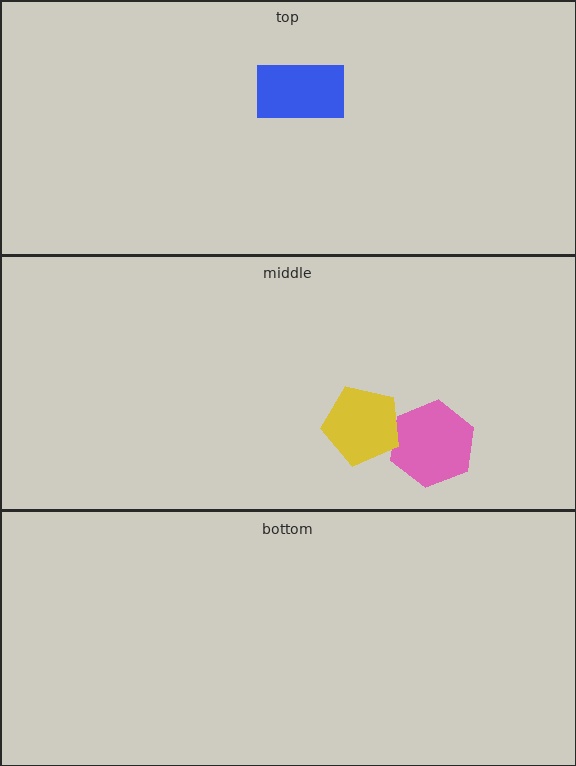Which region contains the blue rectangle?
The top region.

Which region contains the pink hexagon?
The middle region.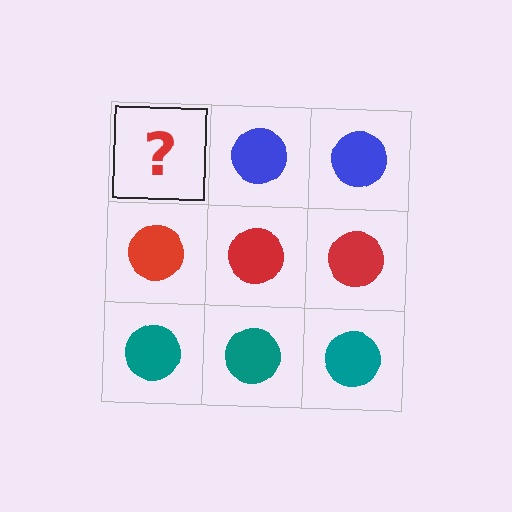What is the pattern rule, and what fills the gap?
The rule is that each row has a consistent color. The gap should be filled with a blue circle.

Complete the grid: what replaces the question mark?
The question mark should be replaced with a blue circle.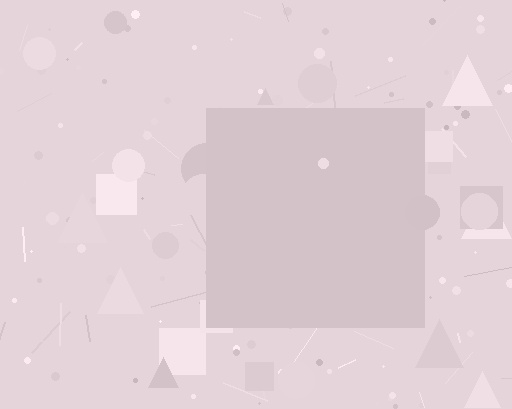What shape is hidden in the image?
A square is hidden in the image.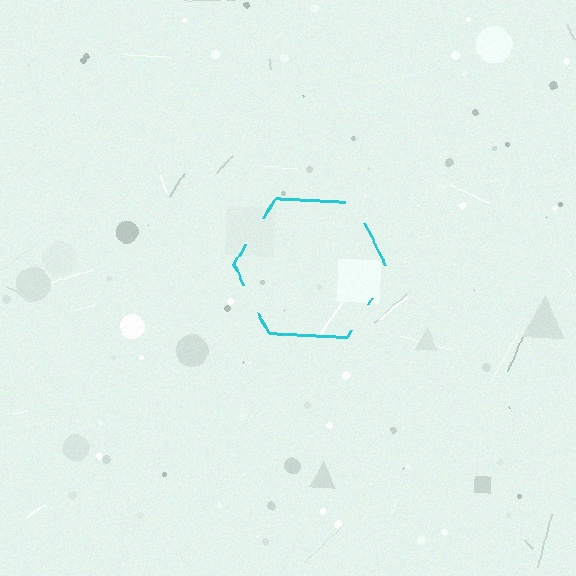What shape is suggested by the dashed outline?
The dashed outline suggests a hexagon.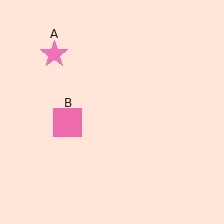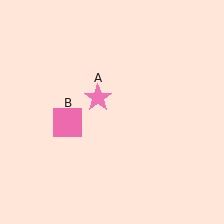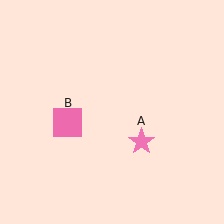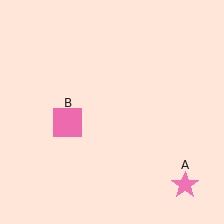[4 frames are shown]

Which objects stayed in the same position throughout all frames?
Pink square (object B) remained stationary.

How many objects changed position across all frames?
1 object changed position: pink star (object A).